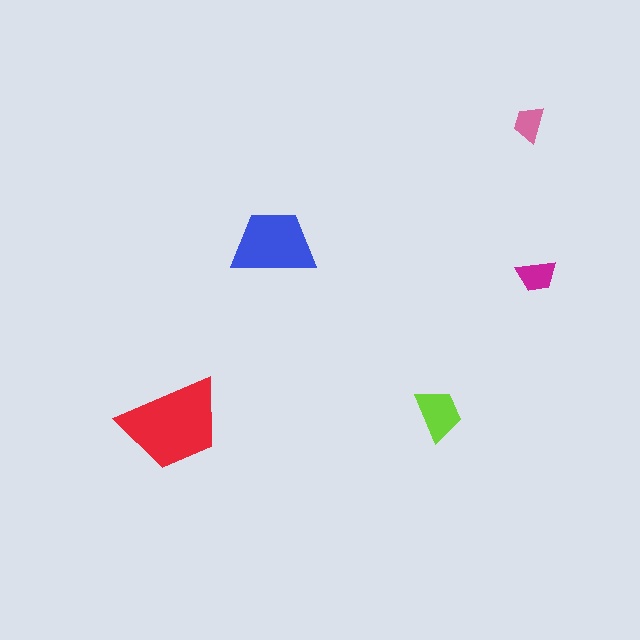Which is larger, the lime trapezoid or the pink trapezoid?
The lime one.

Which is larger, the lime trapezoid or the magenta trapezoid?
The lime one.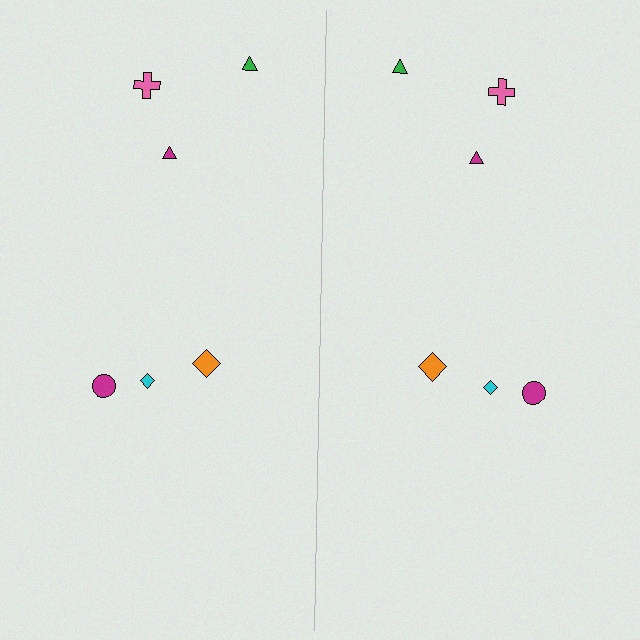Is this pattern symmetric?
Yes, this pattern has bilateral (reflection) symmetry.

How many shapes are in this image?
There are 12 shapes in this image.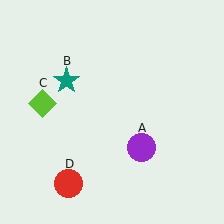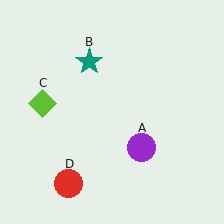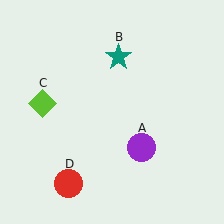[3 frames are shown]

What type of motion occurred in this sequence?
The teal star (object B) rotated clockwise around the center of the scene.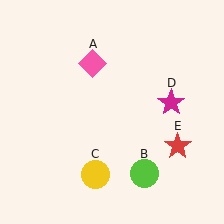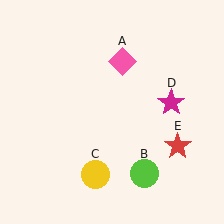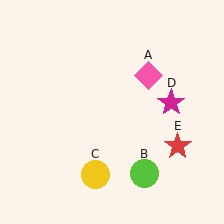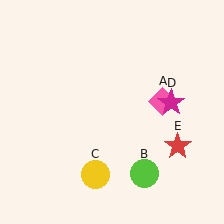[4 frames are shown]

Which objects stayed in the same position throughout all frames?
Lime circle (object B) and yellow circle (object C) and magenta star (object D) and red star (object E) remained stationary.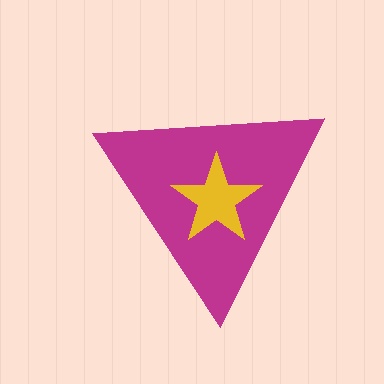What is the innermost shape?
The yellow star.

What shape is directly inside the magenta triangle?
The yellow star.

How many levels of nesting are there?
2.